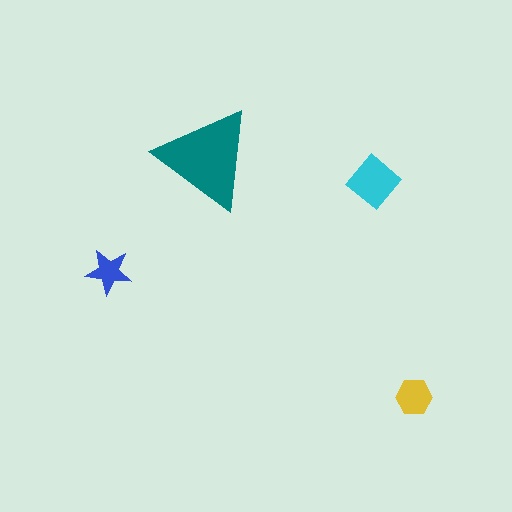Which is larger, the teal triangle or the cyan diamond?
The teal triangle.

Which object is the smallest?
The blue star.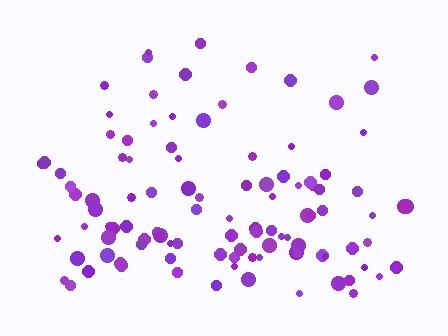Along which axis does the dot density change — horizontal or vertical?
Vertical.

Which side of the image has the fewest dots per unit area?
The top.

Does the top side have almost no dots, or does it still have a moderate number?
Still a moderate number, just noticeably fewer than the bottom.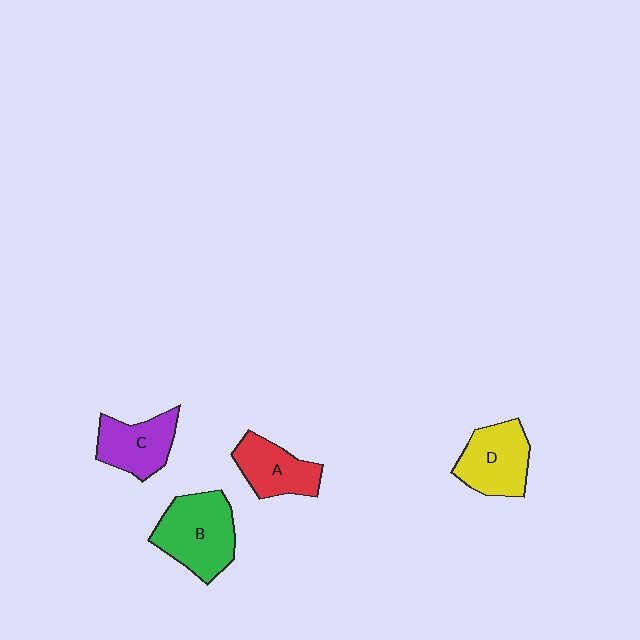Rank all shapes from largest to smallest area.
From largest to smallest: B (green), D (yellow), C (purple), A (red).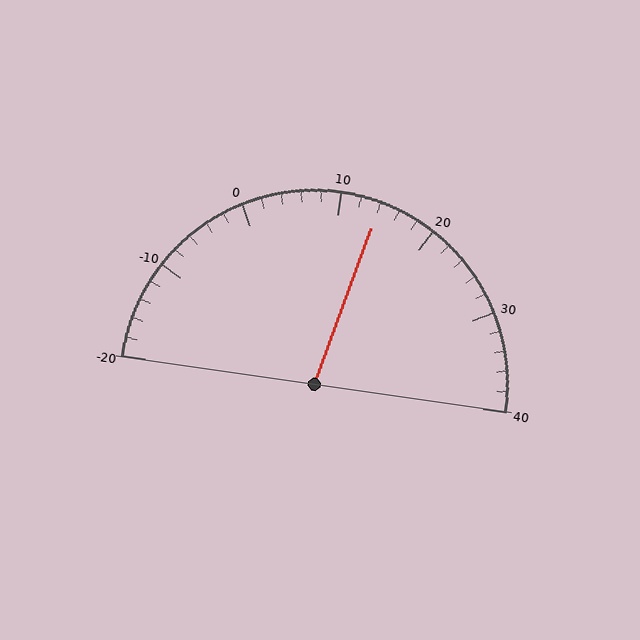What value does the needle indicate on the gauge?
The needle indicates approximately 14.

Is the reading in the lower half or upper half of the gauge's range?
The reading is in the upper half of the range (-20 to 40).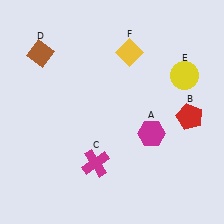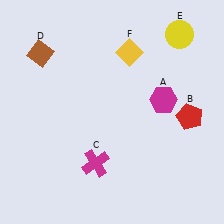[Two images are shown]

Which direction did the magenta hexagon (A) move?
The magenta hexagon (A) moved up.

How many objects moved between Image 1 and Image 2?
2 objects moved between the two images.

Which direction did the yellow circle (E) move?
The yellow circle (E) moved up.